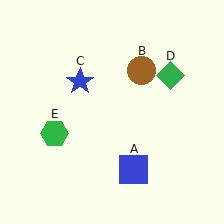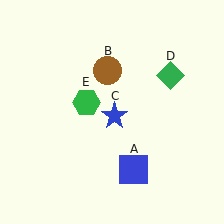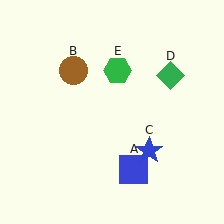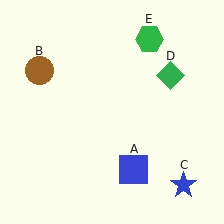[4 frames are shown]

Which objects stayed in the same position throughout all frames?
Blue square (object A) and green diamond (object D) remained stationary.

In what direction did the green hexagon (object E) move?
The green hexagon (object E) moved up and to the right.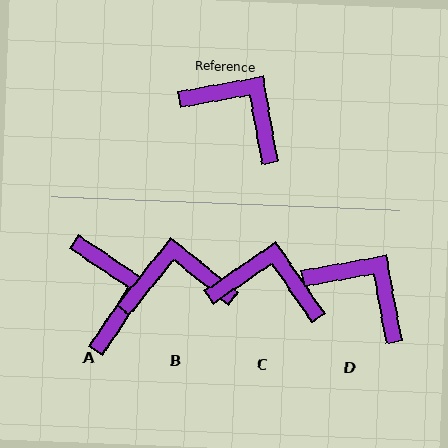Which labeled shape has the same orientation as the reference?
D.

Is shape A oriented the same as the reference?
No, it is off by about 44 degrees.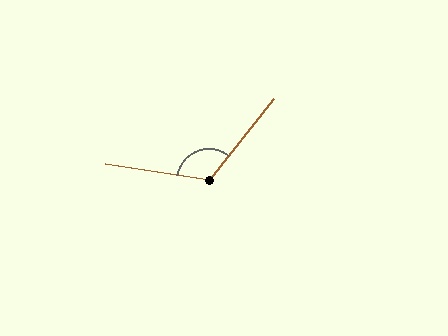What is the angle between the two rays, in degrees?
Approximately 120 degrees.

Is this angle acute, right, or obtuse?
It is obtuse.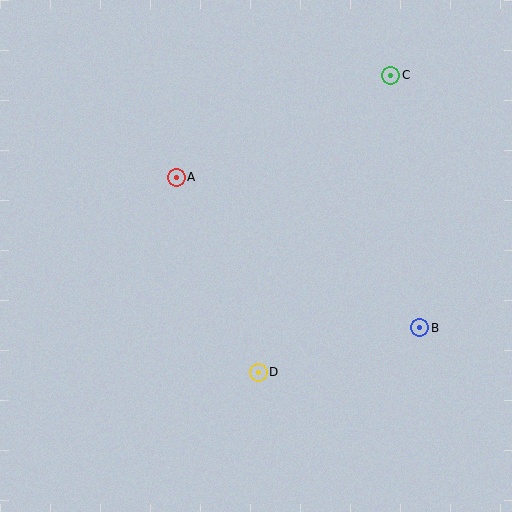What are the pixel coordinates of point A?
Point A is at (176, 177).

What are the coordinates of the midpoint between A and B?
The midpoint between A and B is at (298, 253).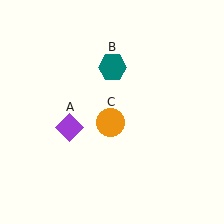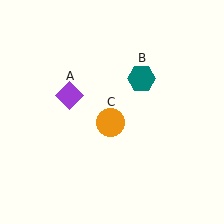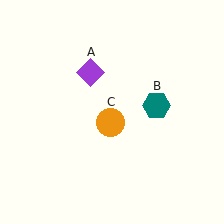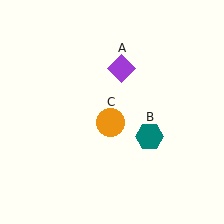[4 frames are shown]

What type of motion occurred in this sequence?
The purple diamond (object A), teal hexagon (object B) rotated clockwise around the center of the scene.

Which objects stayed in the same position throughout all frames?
Orange circle (object C) remained stationary.